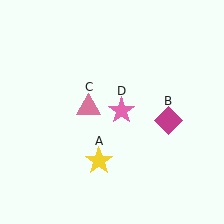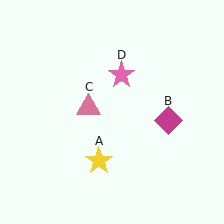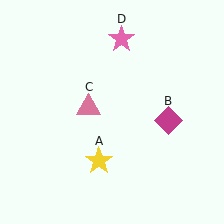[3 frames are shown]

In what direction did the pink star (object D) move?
The pink star (object D) moved up.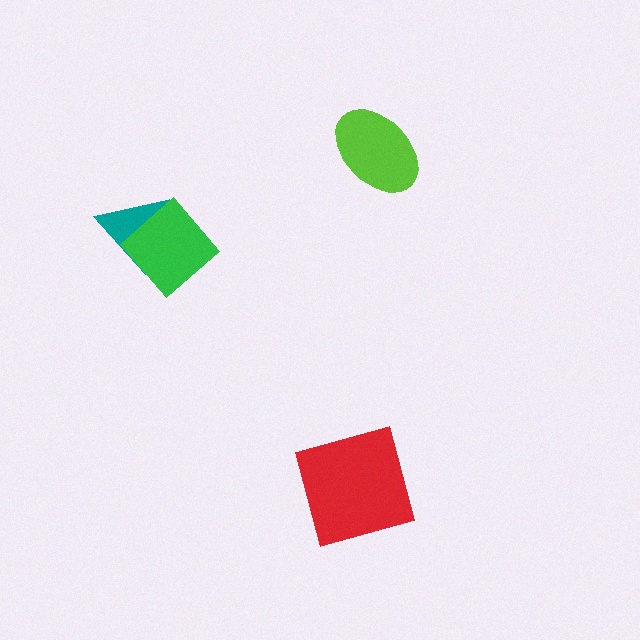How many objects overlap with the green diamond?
1 object overlaps with the green diamond.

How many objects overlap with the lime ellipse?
0 objects overlap with the lime ellipse.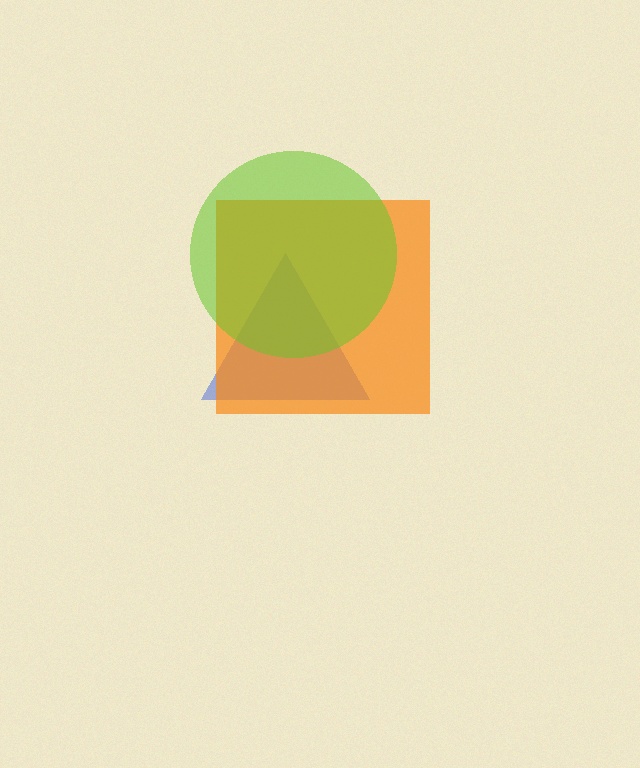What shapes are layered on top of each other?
The layered shapes are: a blue triangle, an orange square, a lime circle.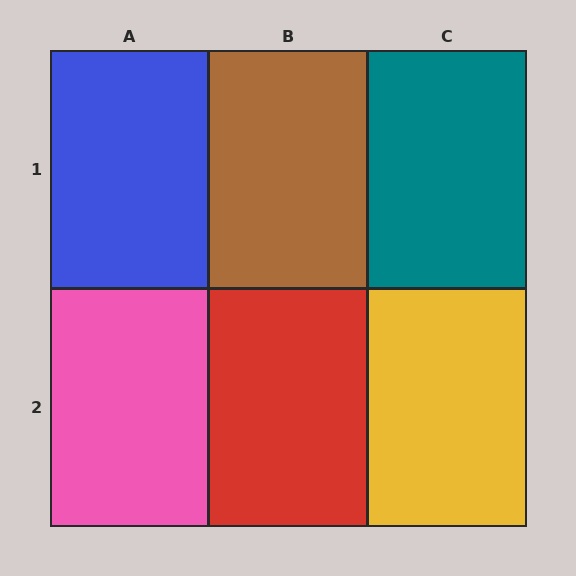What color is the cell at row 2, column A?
Pink.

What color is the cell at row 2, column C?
Yellow.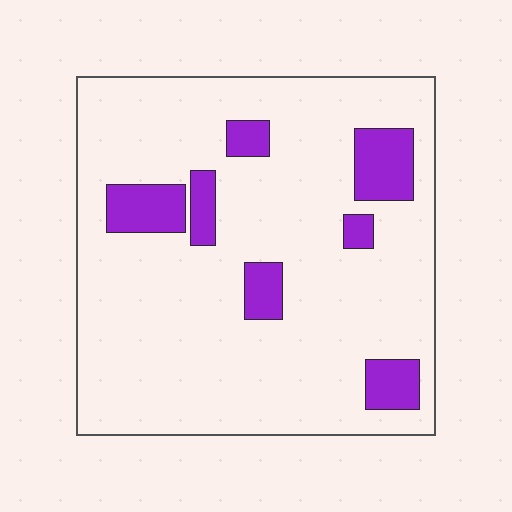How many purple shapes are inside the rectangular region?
7.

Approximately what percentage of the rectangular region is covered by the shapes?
Approximately 15%.